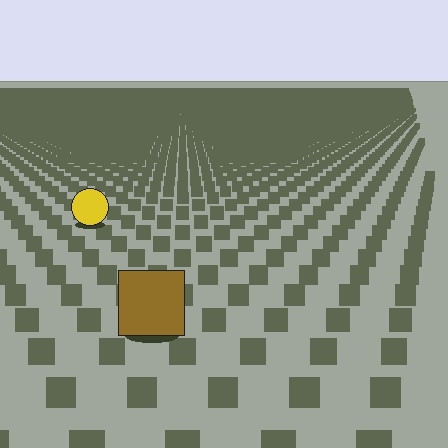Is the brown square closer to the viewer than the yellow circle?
Yes. The brown square is closer — you can tell from the texture gradient: the ground texture is coarser near it.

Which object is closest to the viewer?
The brown square is closest. The texture marks near it are larger and more spread out.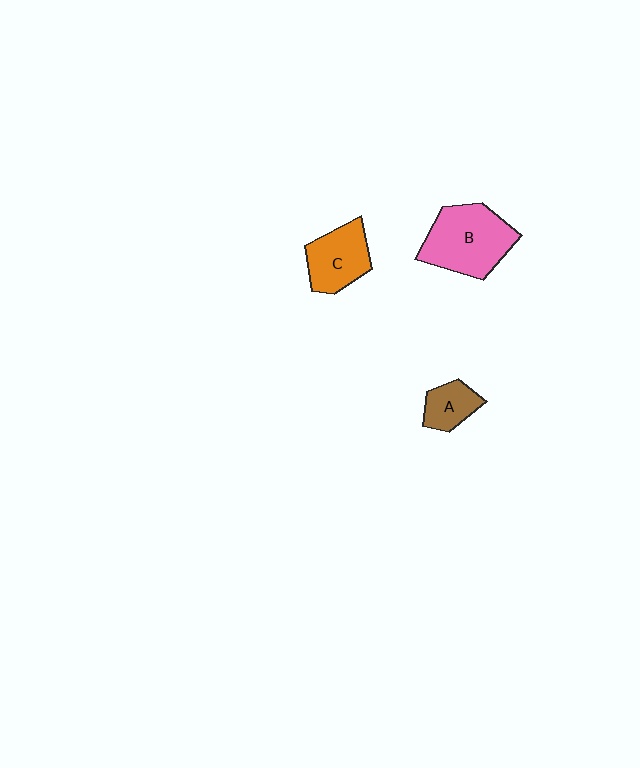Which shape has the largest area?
Shape B (pink).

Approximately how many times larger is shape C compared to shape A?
Approximately 1.7 times.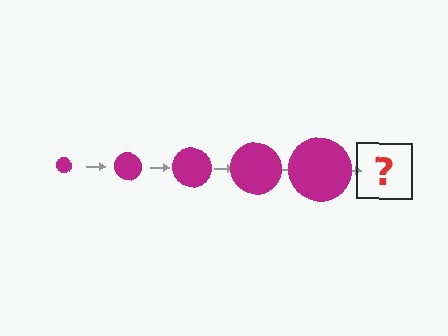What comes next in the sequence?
The next element should be a magenta circle, larger than the previous one.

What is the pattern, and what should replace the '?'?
The pattern is that the circle gets progressively larger each step. The '?' should be a magenta circle, larger than the previous one.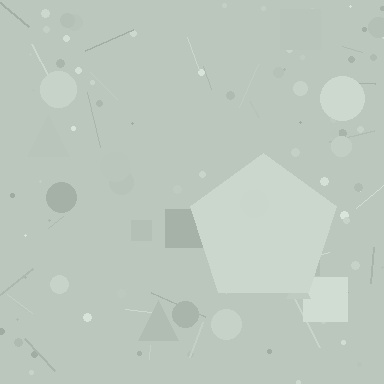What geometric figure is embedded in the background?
A pentagon is embedded in the background.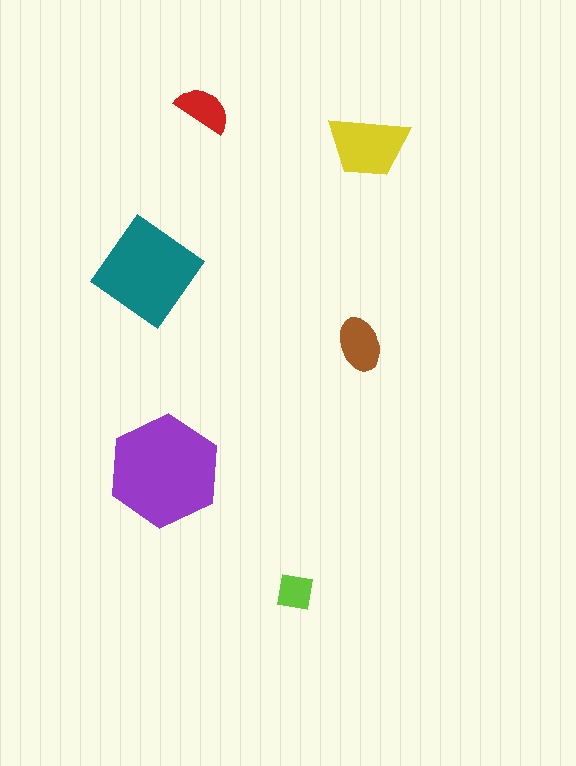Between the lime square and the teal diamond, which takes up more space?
The teal diamond.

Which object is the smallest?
The lime square.